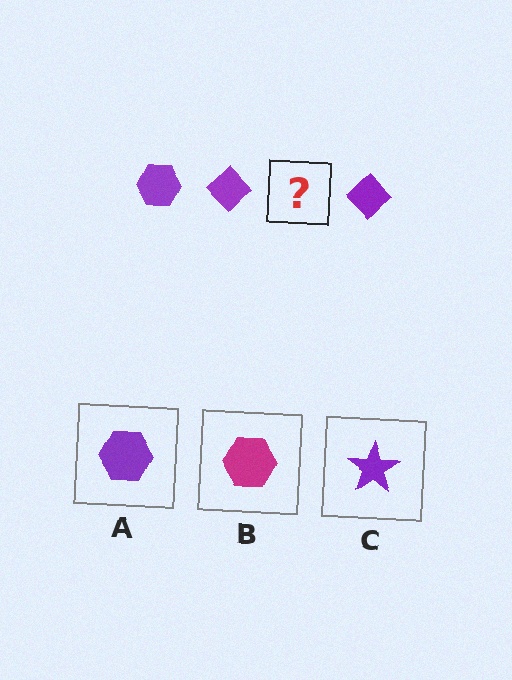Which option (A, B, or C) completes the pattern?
A.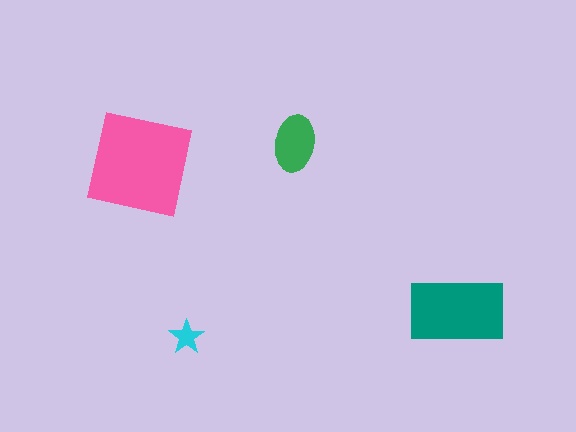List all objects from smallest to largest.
The cyan star, the green ellipse, the teal rectangle, the pink square.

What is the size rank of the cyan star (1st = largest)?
4th.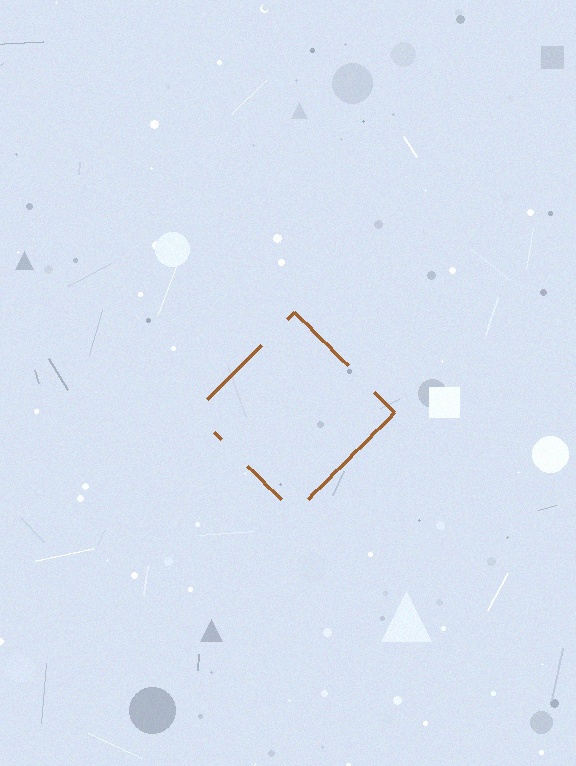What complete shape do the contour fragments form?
The contour fragments form a diamond.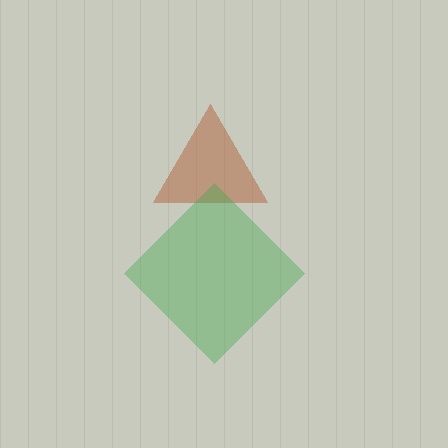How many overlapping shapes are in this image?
There are 2 overlapping shapes in the image.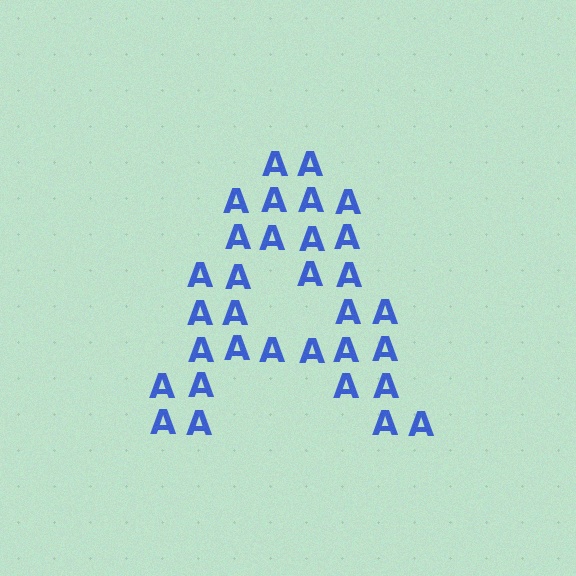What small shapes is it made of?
It is made of small letter A's.